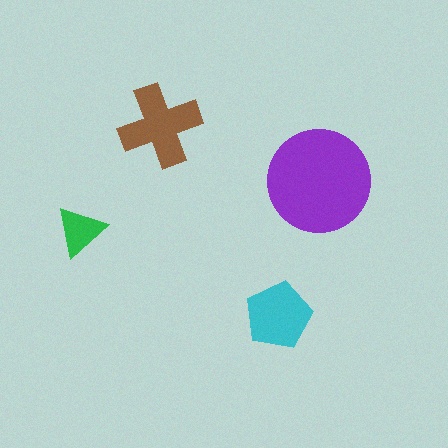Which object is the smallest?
The green triangle.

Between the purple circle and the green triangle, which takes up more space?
The purple circle.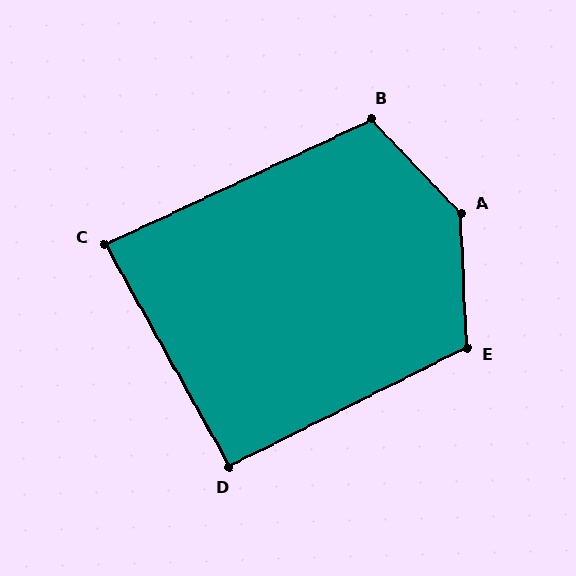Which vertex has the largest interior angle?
A, at approximately 139 degrees.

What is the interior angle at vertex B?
Approximately 108 degrees (obtuse).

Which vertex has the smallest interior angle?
C, at approximately 86 degrees.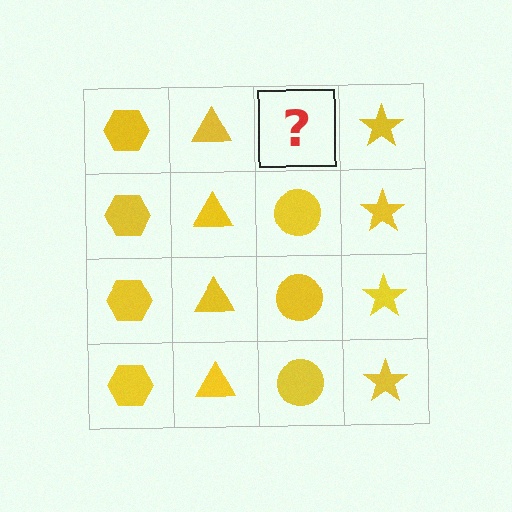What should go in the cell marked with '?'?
The missing cell should contain a yellow circle.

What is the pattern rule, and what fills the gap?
The rule is that each column has a consistent shape. The gap should be filled with a yellow circle.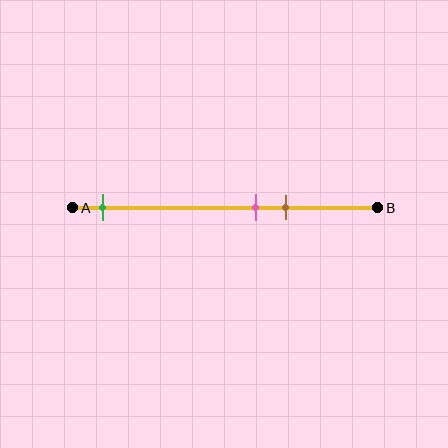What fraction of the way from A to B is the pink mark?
The pink mark is approximately 60% (0.6) of the way from A to B.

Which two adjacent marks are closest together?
The pink and brown marks are the closest adjacent pair.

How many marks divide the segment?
There are 3 marks dividing the segment.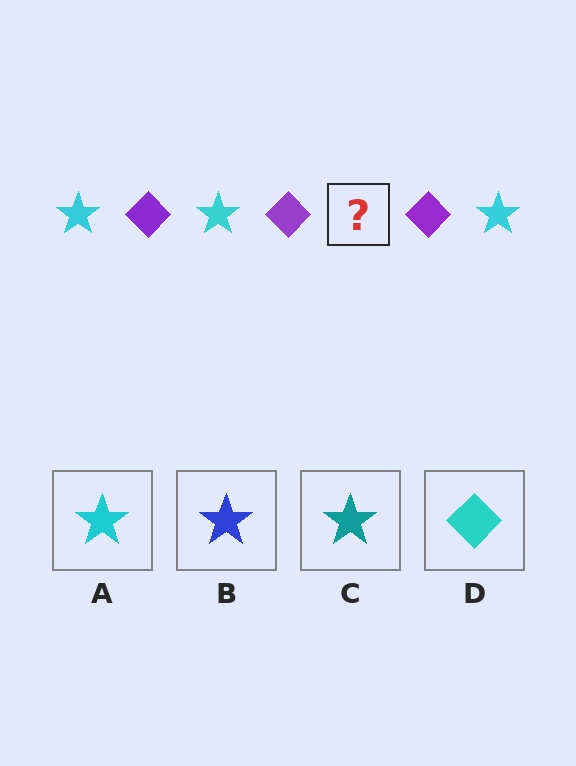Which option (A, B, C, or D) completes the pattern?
A.